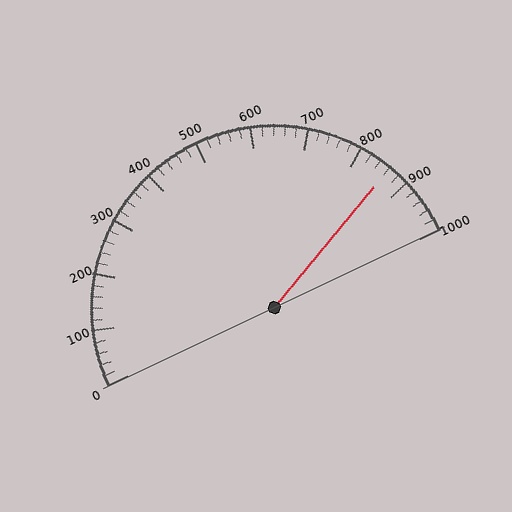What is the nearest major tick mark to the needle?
The nearest major tick mark is 900.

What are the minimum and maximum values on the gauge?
The gauge ranges from 0 to 1000.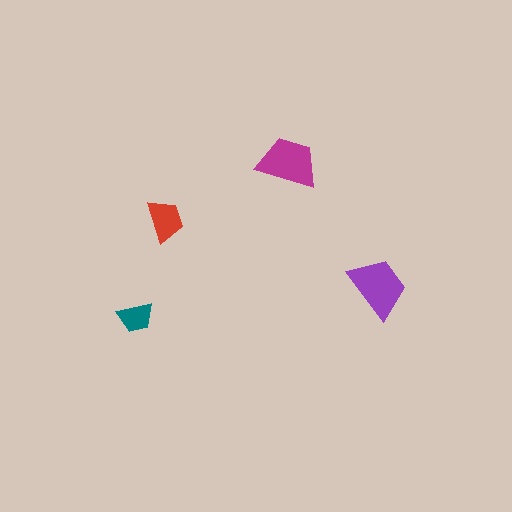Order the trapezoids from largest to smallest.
the purple one, the magenta one, the red one, the teal one.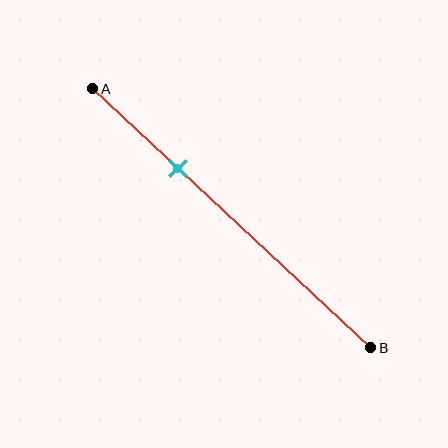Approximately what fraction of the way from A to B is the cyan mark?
The cyan mark is approximately 30% of the way from A to B.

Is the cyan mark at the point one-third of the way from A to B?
Yes, the mark is approximately at the one-third point.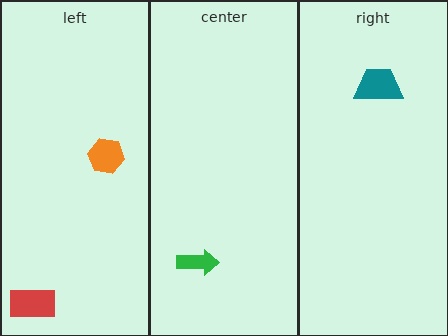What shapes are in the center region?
The green arrow.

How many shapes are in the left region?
2.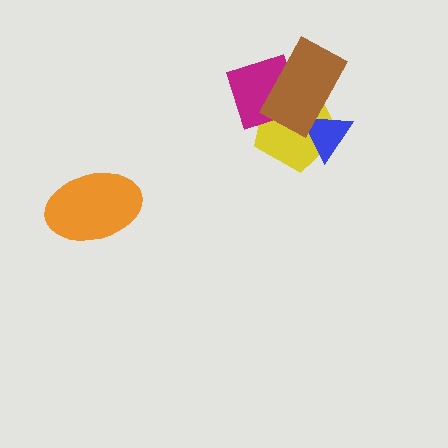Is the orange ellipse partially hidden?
No, no other shape covers it.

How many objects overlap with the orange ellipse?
0 objects overlap with the orange ellipse.